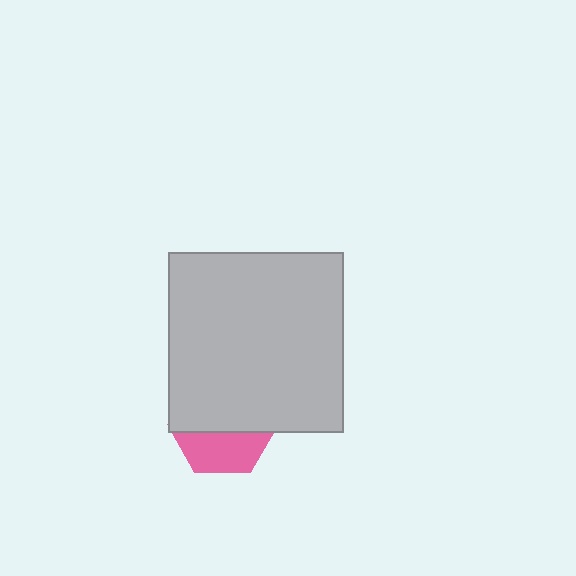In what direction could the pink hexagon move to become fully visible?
The pink hexagon could move down. That would shift it out from behind the light gray rectangle entirely.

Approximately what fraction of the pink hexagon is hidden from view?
Roughly 62% of the pink hexagon is hidden behind the light gray rectangle.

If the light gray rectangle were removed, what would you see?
You would see the complete pink hexagon.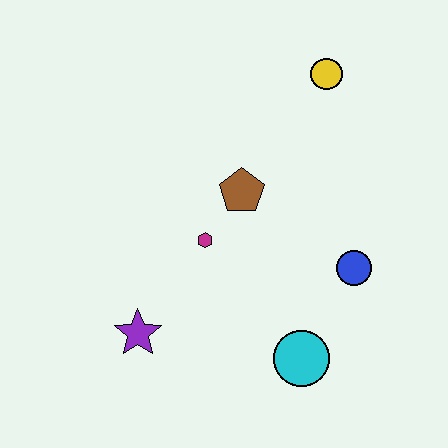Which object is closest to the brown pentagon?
The magenta hexagon is closest to the brown pentagon.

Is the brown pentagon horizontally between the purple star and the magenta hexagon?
No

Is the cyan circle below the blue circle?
Yes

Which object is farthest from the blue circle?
The purple star is farthest from the blue circle.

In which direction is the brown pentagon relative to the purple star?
The brown pentagon is above the purple star.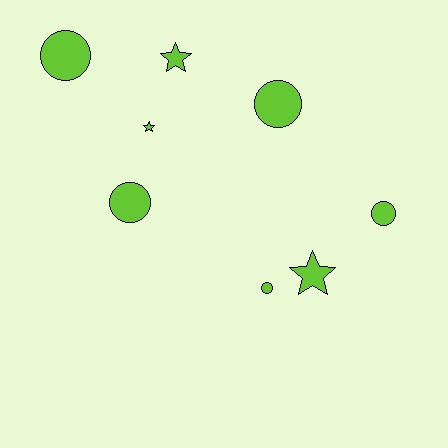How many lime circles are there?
There are 5 lime circles.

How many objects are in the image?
There are 8 objects.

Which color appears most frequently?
Lime, with 8 objects.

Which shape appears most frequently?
Circle, with 5 objects.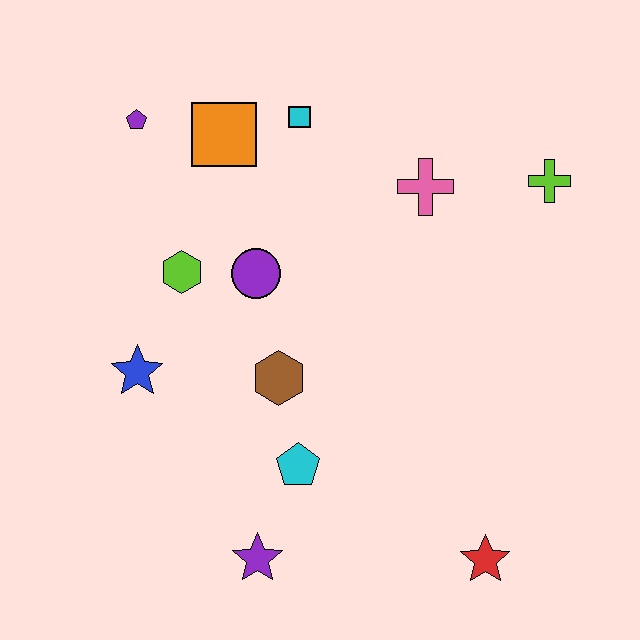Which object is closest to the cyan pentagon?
The brown hexagon is closest to the cyan pentagon.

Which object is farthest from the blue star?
The lime cross is farthest from the blue star.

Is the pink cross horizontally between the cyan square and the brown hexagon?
No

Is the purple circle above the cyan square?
No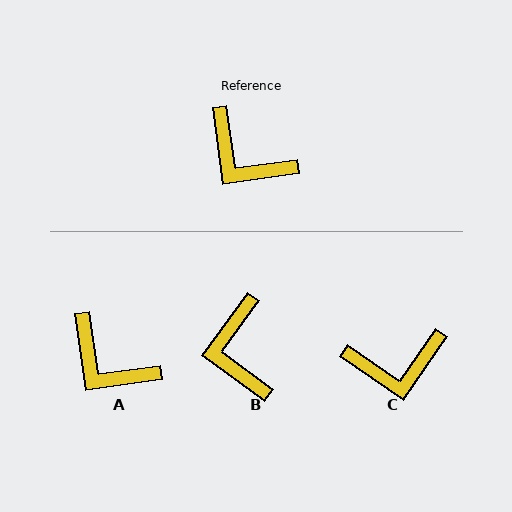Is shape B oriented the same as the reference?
No, it is off by about 44 degrees.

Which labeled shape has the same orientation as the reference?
A.